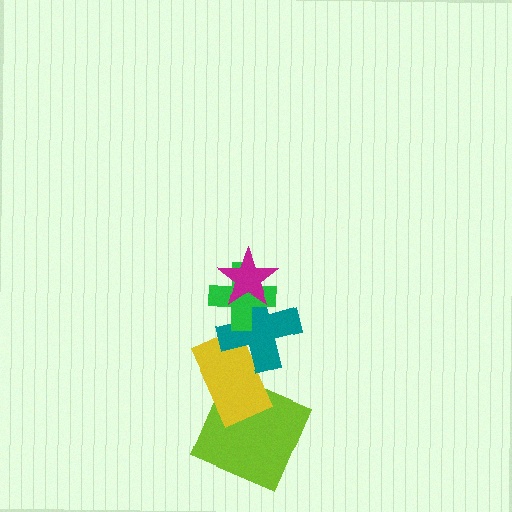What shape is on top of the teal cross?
The green cross is on top of the teal cross.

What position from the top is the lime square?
The lime square is 5th from the top.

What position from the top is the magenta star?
The magenta star is 1st from the top.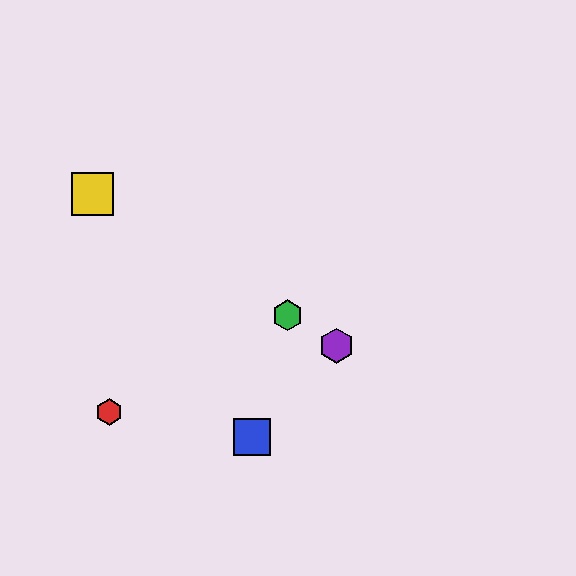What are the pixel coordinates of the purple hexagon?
The purple hexagon is at (337, 346).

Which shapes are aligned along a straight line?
The green hexagon, the yellow square, the purple hexagon are aligned along a straight line.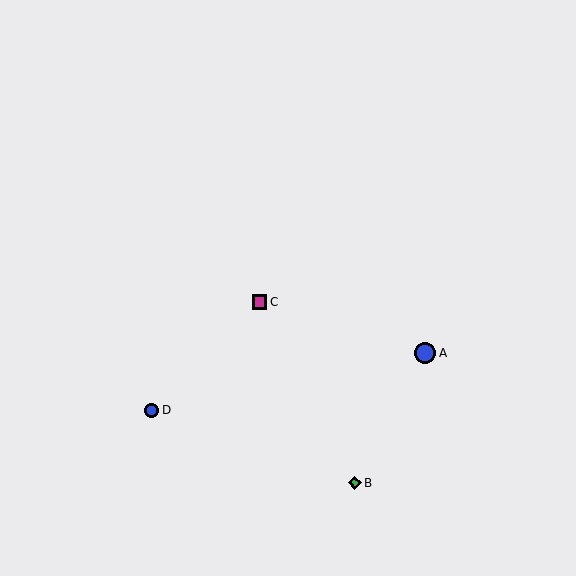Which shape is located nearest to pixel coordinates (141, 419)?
The blue circle (labeled D) at (152, 410) is nearest to that location.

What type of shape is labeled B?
Shape B is a green diamond.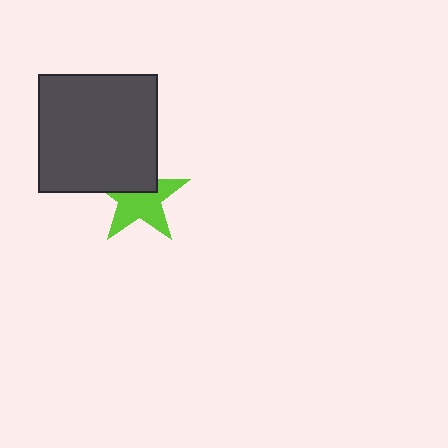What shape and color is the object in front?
The object in front is a dark gray square.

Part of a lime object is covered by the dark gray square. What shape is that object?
It is a star.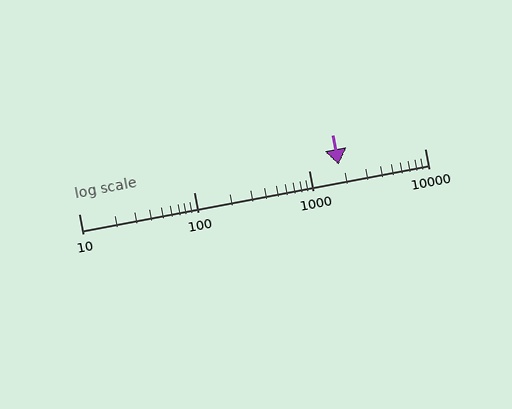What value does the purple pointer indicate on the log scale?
The pointer indicates approximately 1800.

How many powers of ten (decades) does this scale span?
The scale spans 3 decades, from 10 to 10000.